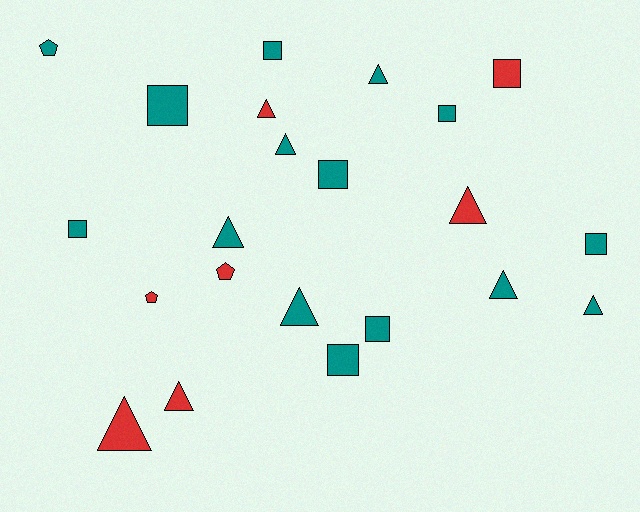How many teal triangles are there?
There are 6 teal triangles.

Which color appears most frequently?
Teal, with 15 objects.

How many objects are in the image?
There are 22 objects.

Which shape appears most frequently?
Triangle, with 10 objects.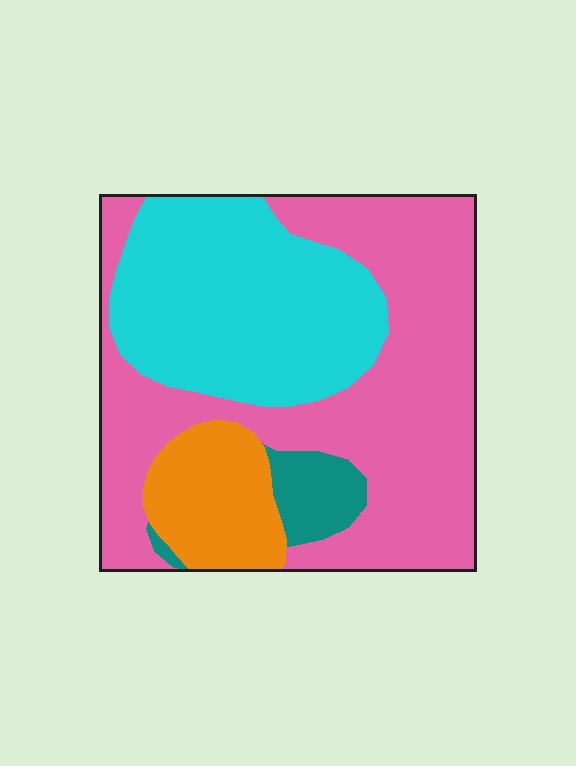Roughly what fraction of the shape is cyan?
Cyan covers 32% of the shape.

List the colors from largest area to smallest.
From largest to smallest: pink, cyan, orange, teal.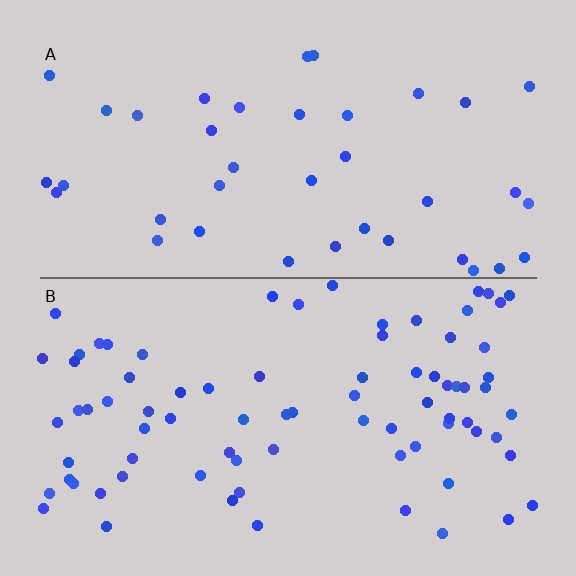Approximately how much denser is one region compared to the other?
Approximately 2.0× — region B over region A.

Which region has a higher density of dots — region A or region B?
B (the bottom).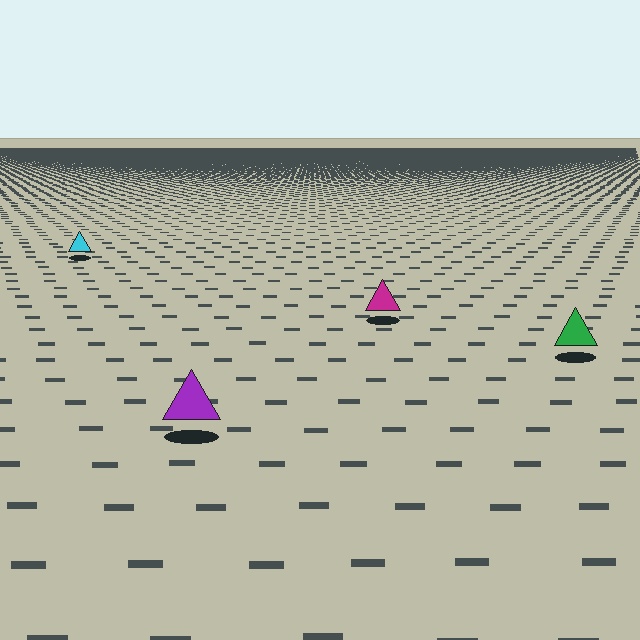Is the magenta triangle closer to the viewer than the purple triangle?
No. The purple triangle is closer — you can tell from the texture gradient: the ground texture is coarser near it.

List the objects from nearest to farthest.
From nearest to farthest: the purple triangle, the green triangle, the magenta triangle, the cyan triangle.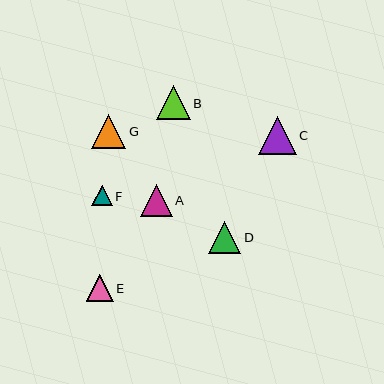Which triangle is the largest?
Triangle C is the largest with a size of approximately 38 pixels.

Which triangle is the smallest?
Triangle F is the smallest with a size of approximately 20 pixels.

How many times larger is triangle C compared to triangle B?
Triangle C is approximately 1.1 times the size of triangle B.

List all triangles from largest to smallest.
From largest to smallest: C, G, B, D, A, E, F.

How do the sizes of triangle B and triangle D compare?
Triangle B and triangle D are approximately the same size.